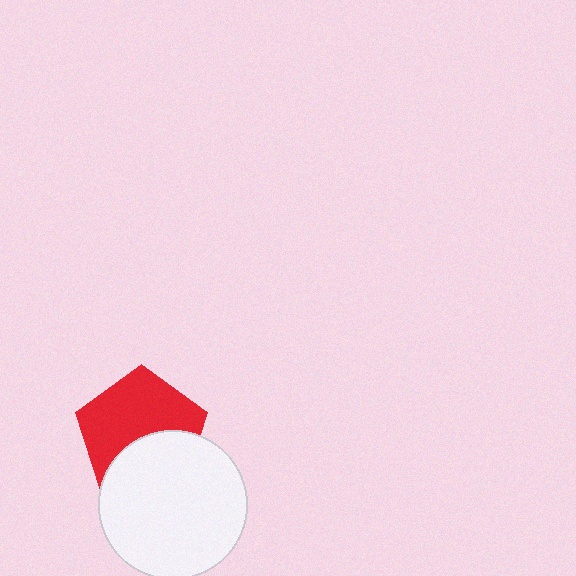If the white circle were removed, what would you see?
You would see the complete red pentagon.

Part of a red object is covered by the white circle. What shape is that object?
It is a pentagon.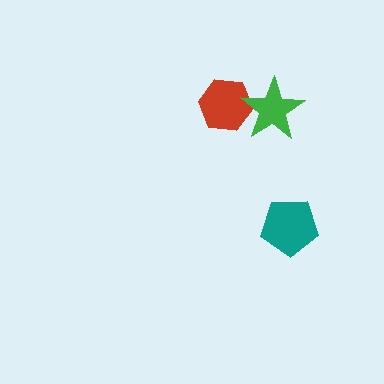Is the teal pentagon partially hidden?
No, no other shape covers it.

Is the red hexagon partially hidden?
Yes, it is partially covered by another shape.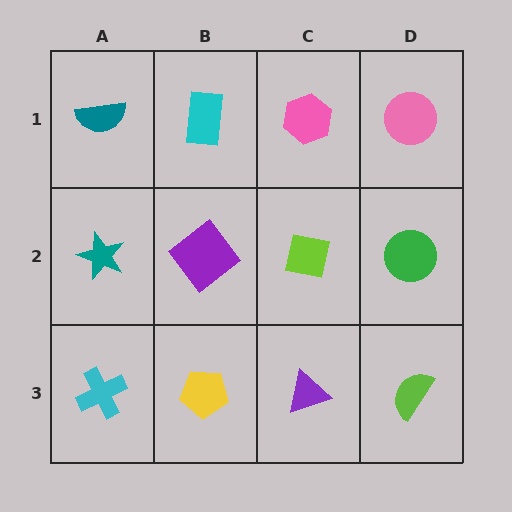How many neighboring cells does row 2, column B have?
4.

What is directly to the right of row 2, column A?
A purple diamond.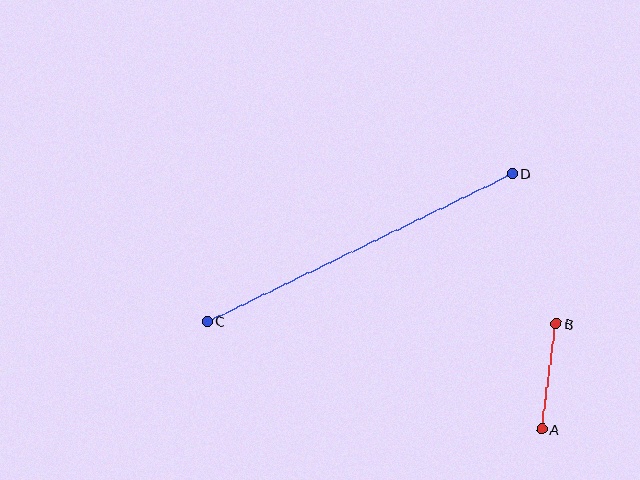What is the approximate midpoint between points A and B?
The midpoint is at approximately (549, 376) pixels.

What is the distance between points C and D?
The distance is approximately 339 pixels.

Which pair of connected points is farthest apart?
Points C and D are farthest apart.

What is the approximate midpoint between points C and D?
The midpoint is at approximately (360, 247) pixels.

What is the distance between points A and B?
The distance is approximately 106 pixels.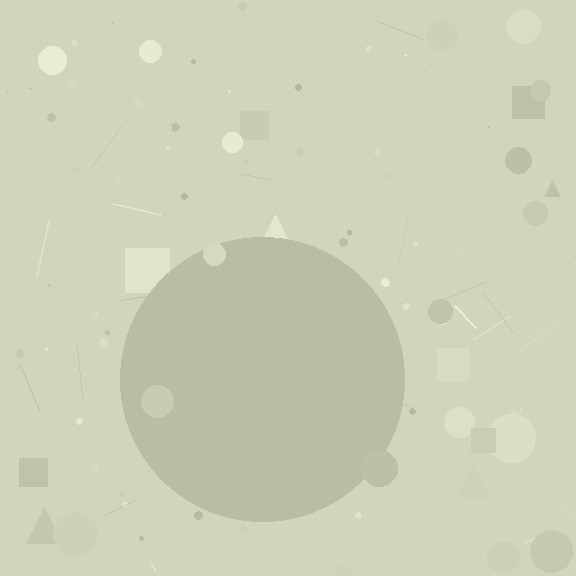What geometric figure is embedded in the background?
A circle is embedded in the background.